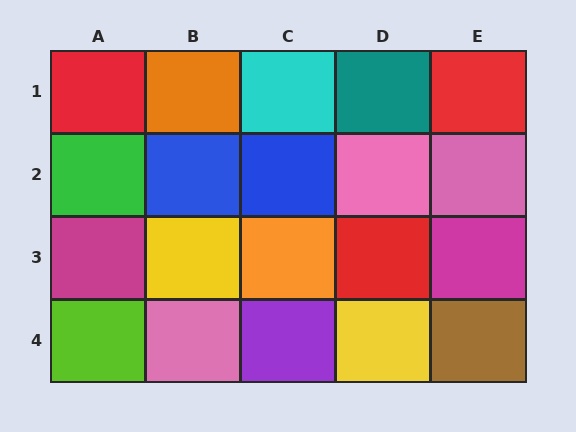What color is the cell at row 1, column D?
Teal.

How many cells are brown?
1 cell is brown.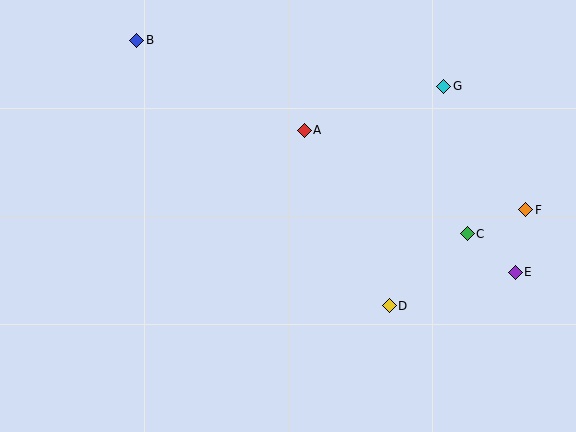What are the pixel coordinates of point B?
Point B is at (137, 40).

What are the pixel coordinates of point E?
Point E is at (515, 272).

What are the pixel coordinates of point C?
Point C is at (467, 234).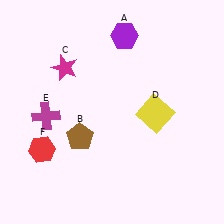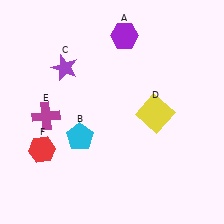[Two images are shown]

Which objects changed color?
B changed from brown to cyan. C changed from magenta to purple.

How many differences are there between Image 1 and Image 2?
There are 2 differences between the two images.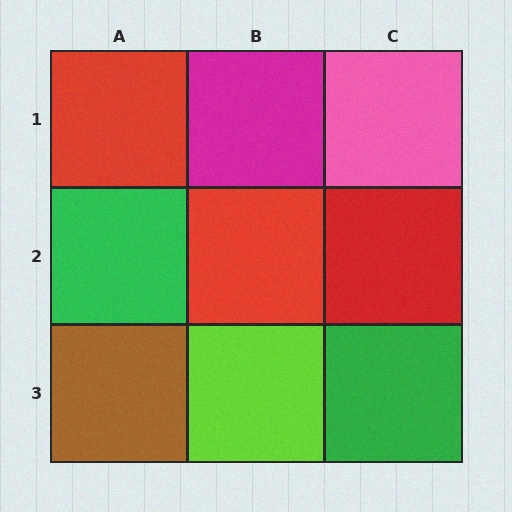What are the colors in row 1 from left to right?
Red, magenta, pink.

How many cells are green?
2 cells are green.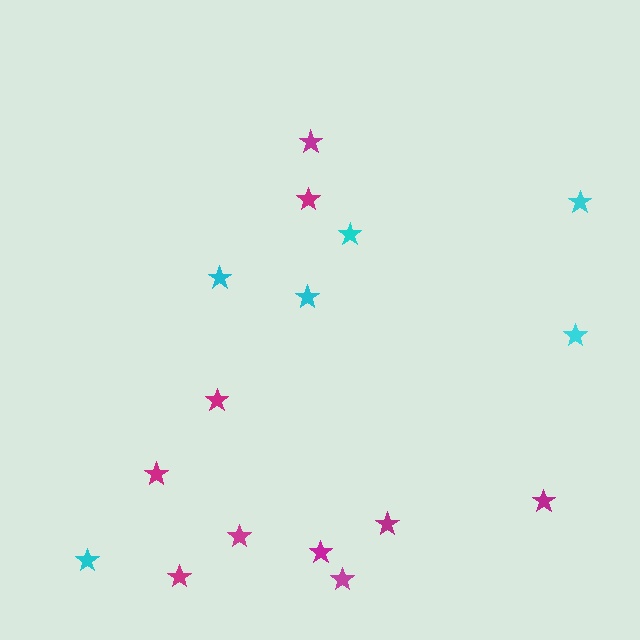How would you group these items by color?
There are 2 groups: one group of magenta stars (10) and one group of cyan stars (6).